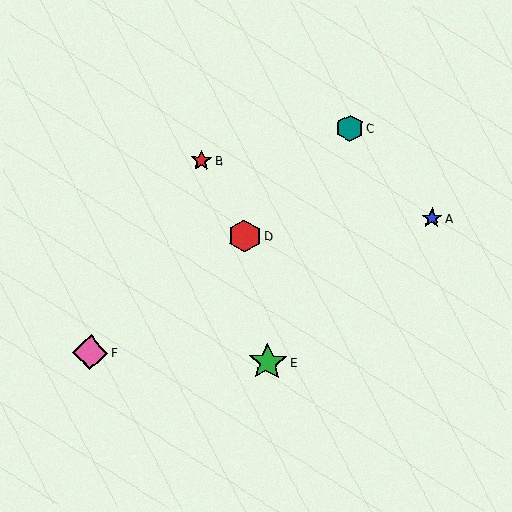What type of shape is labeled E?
Shape E is a green star.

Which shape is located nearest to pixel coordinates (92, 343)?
The pink diamond (labeled F) at (90, 352) is nearest to that location.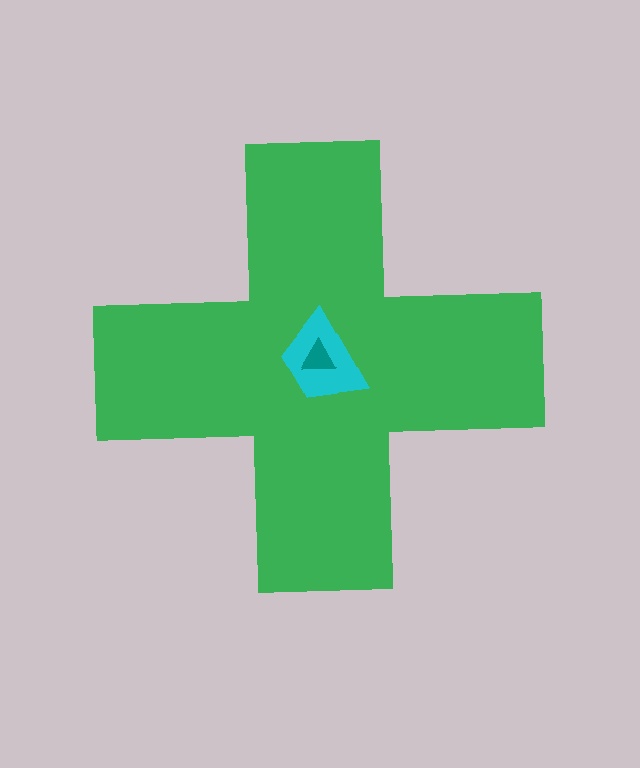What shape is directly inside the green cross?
The cyan trapezoid.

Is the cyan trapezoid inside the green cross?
Yes.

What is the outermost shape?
The green cross.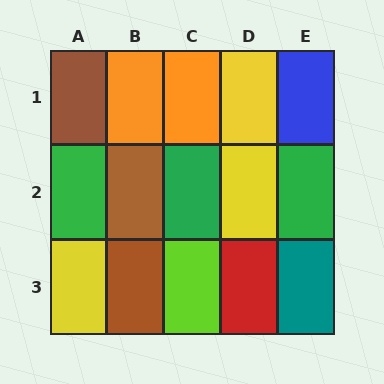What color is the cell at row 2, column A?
Green.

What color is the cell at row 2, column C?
Green.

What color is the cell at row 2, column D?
Yellow.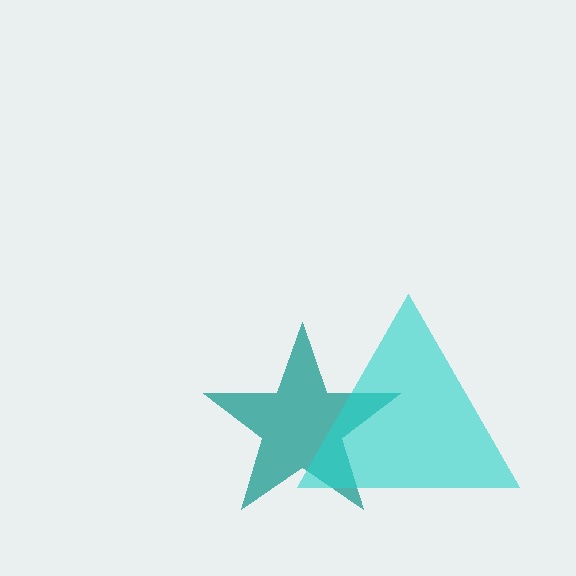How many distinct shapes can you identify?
There are 2 distinct shapes: a teal star, a cyan triangle.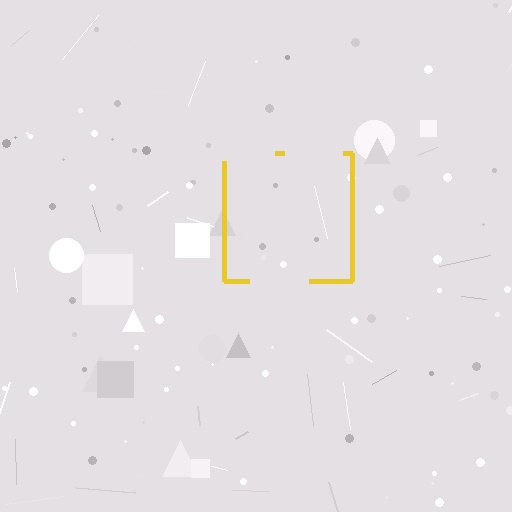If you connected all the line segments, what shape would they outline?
They would outline a square.